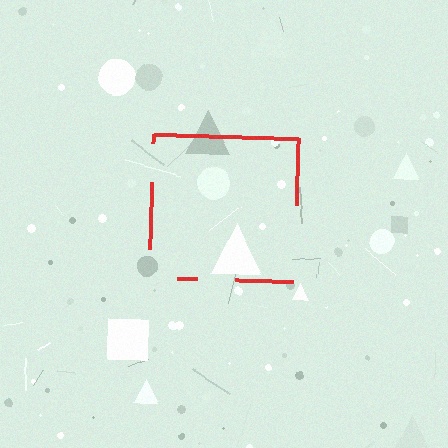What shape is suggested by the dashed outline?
The dashed outline suggests a square.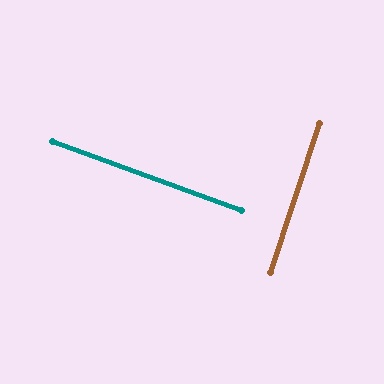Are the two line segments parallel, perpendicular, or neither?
Perpendicular — they meet at approximately 88°.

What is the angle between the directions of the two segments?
Approximately 88 degrees.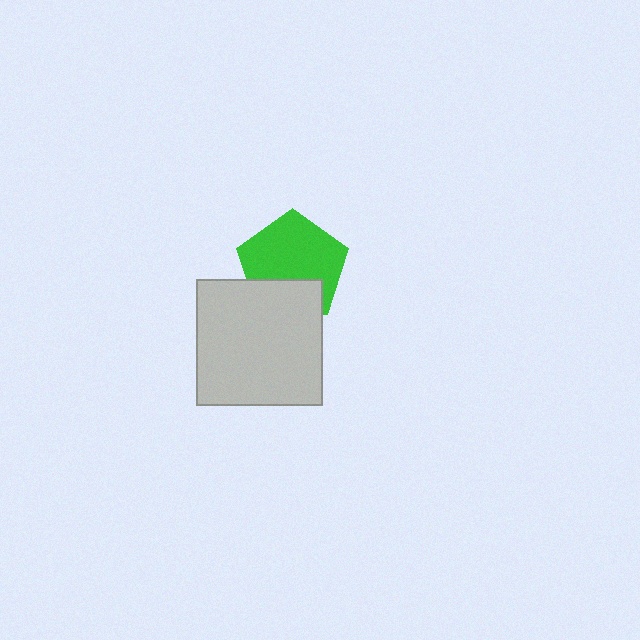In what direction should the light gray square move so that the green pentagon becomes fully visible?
The light gray square should move down. That is the shortest direction to clear the overlap and leave the green pentagon fully visible.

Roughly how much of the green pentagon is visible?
Most of it is visible (roughly 70%).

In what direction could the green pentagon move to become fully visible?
The green pentagon could move up. That would shift it out from behind the light gray square entirely.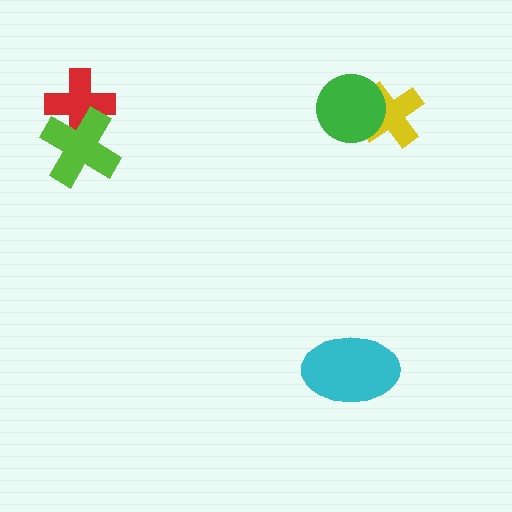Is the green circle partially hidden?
No, no other shape covers it.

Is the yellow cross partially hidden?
Yes, it is partially covered by another shape.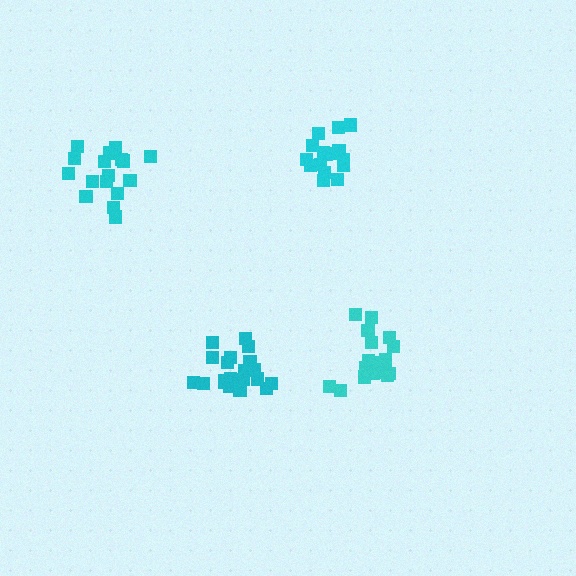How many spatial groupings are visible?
There are 4 spatial groupings.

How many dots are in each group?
Group 1: 20 dots, Group 2: 18 dots, Group 3: 16 dots, Group 4: 17 dots (71 total).